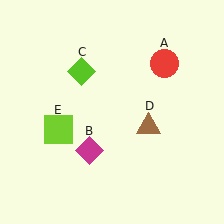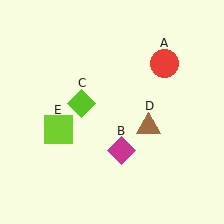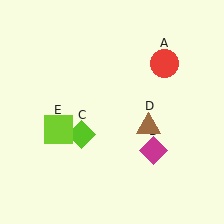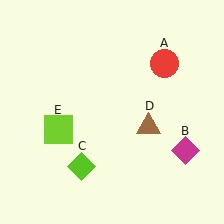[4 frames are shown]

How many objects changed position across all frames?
2 objects changed position: magenta diamond (object B), lime diamond (object C).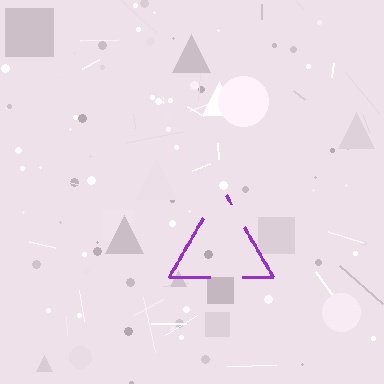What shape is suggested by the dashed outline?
The dashed outline suggests a triangle.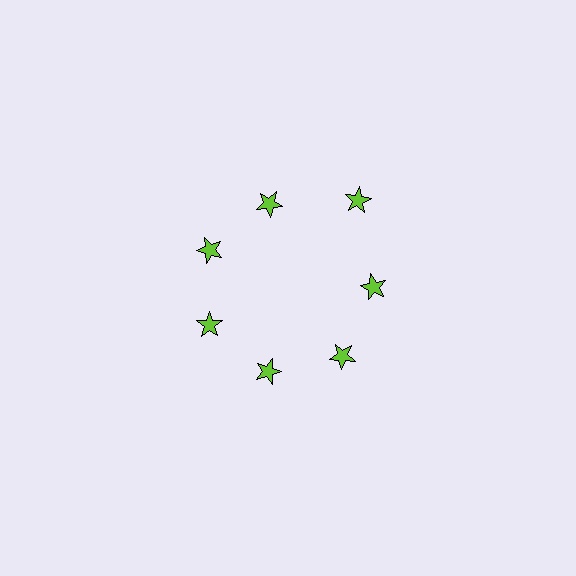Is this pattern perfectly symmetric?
No. The 7 lime stars are arranged in a ring, but one element near the 1 o'clock position is pushed outward from the center, breaking the 7-fold rotational symmetry.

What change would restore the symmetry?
The symmetry would be restored by moving it inward, back onto the ring so that all 7 stars sit at equal angles and equal distance from the center.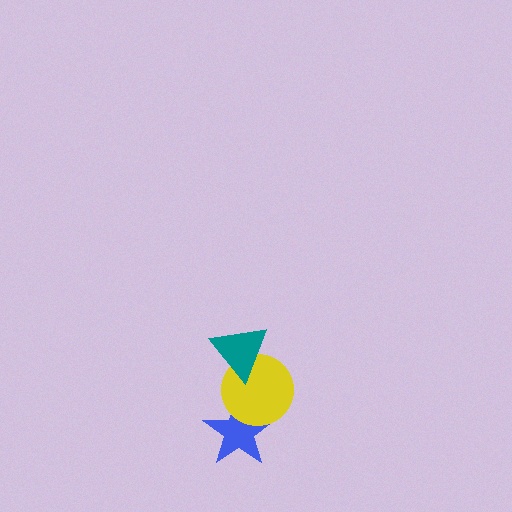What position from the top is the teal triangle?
The teal triangle is 1st from the top.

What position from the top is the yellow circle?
The yellow circle is 2nd from the top.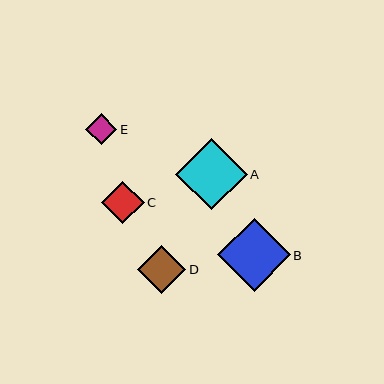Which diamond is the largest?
Diamond B is the largest with a size of approximately 72 pixels.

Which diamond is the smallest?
Diamond E is the smallest with a size of approximately 31 pixels.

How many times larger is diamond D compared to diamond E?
Diamond D is approximately 1.6 times the size of diamond E.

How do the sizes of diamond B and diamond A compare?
Diamond B and diamond A are approximately the same size.